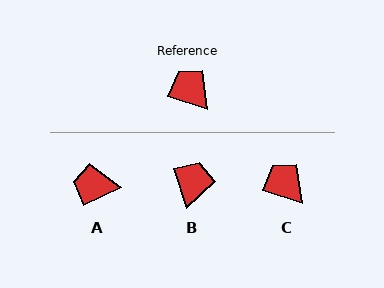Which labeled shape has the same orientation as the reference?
C.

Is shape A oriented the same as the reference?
No, it is off by about 45 degrees.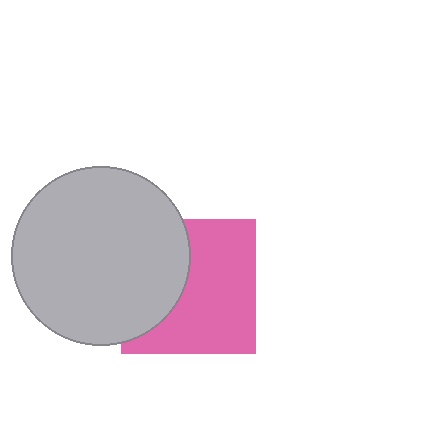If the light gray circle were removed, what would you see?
You would see the complete pink square.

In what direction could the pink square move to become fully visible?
The pink square could move right. That would shift it out from behind the light gray circle entirely.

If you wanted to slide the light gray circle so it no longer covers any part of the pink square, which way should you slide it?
Slide it left — that is the most direct way to separate the two shapes.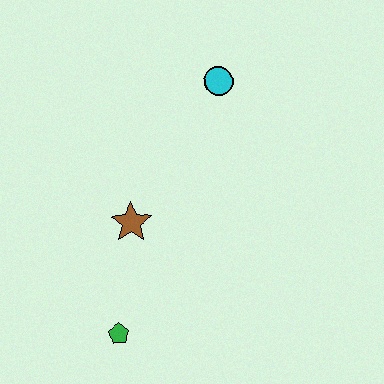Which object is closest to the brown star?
The green pentagon is closest to the brown star.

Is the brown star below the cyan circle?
Yes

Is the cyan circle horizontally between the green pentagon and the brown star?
No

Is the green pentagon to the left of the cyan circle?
Yes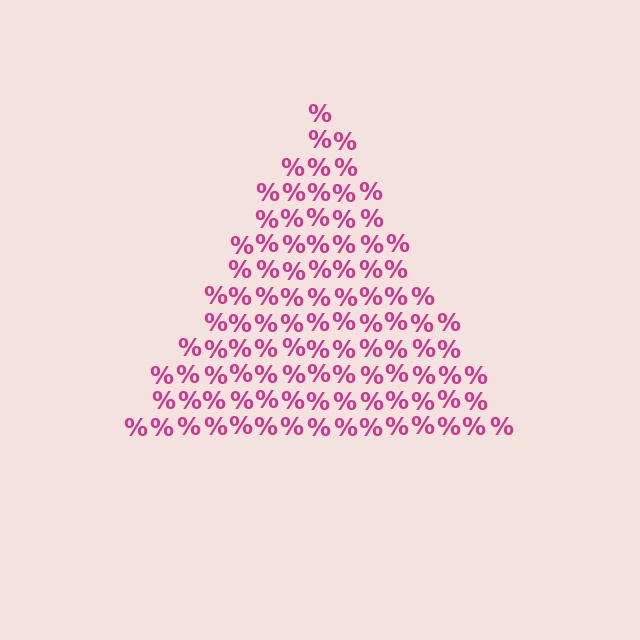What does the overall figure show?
The overall figure shows a triangle.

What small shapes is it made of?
It is made of small percent signs.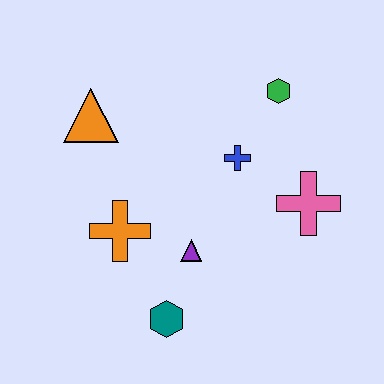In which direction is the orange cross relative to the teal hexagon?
The orange cross is above the teal hexagon.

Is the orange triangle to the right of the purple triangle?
No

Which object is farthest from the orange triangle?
The pink cross is farthest from the orange triangle.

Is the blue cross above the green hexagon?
No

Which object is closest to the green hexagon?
The blue cross is closest to the green hexagon.